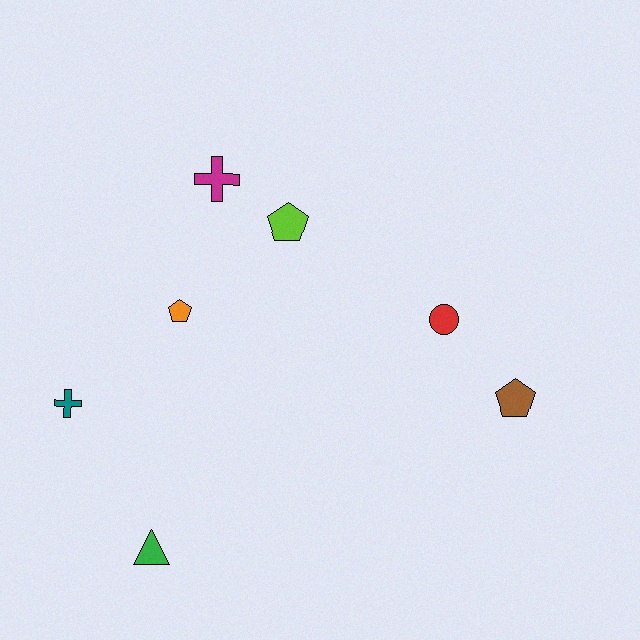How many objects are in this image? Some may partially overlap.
There are 7 objects.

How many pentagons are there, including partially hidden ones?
There are 3 pentagons.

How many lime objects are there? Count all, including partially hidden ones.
There is 1 lime object.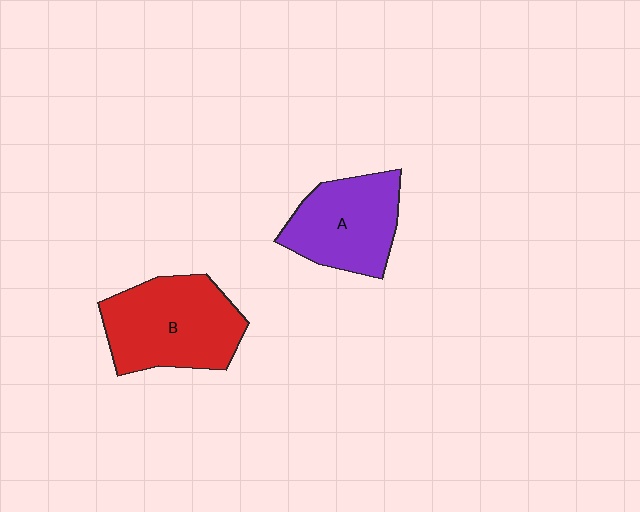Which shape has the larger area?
Shape B (red).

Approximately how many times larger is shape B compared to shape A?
Approximately 1.2 times.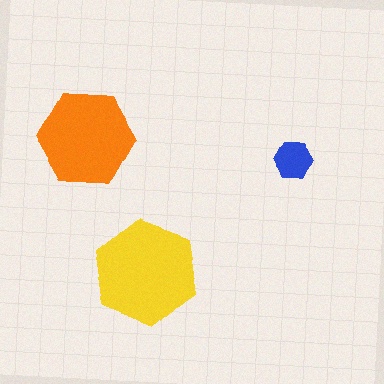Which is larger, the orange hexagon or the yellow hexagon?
The yellow one.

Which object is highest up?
The orange hexagon is topmost.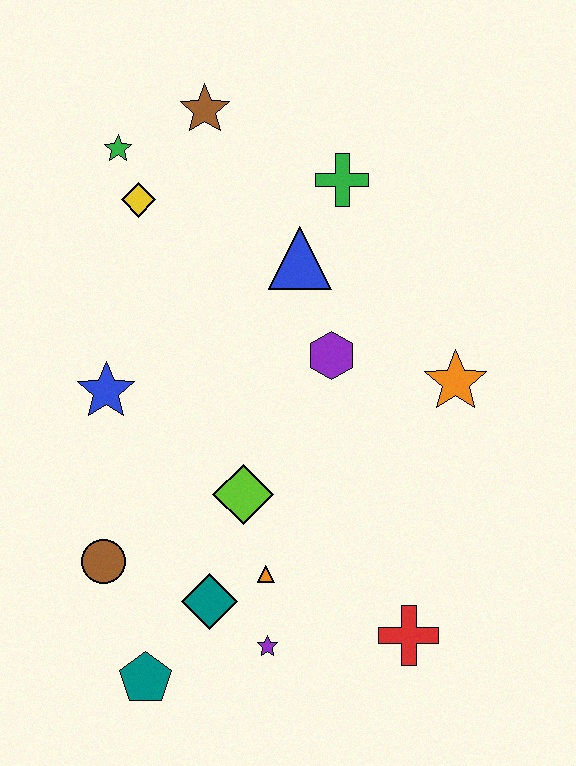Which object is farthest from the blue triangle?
The teal pentagon is farthest from the blue triangle.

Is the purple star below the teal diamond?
Yes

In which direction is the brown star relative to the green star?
The brown star is to the right of the green star.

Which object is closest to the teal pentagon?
The teal diamond is closest to the teal pentagon.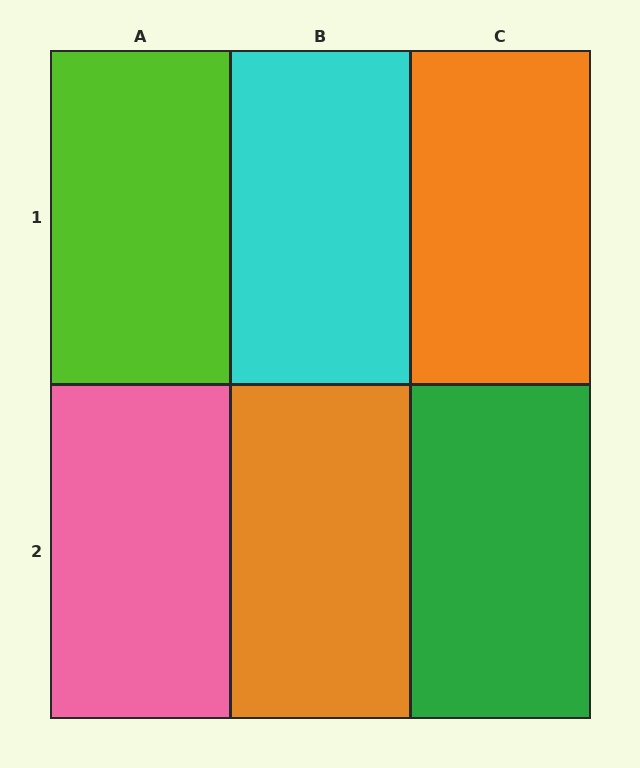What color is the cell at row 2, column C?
Green.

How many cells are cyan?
1 cell is cyan.